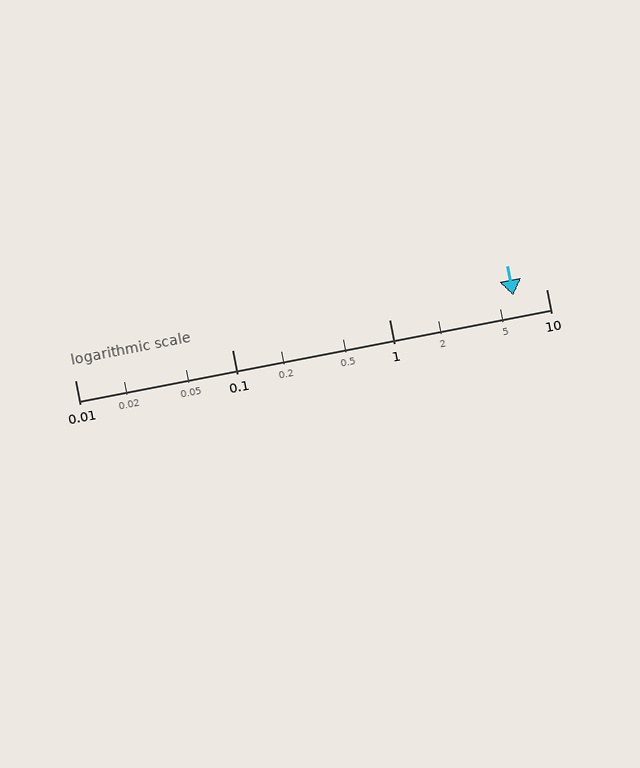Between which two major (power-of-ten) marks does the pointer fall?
The pointer is between 1 and 10.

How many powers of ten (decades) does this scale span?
The scale spans 3 decades, from 0.01 to 10.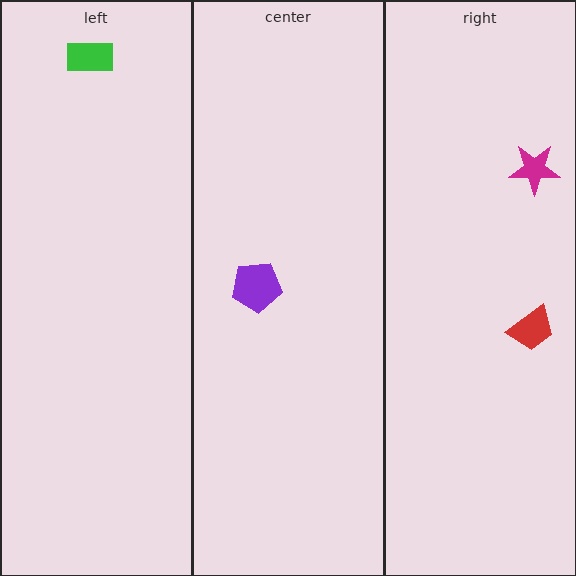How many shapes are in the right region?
2.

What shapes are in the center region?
The purple pentagon.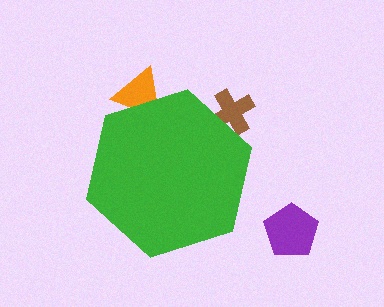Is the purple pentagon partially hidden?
No, the purple pentagon is fully visible.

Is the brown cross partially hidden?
Yes, the brown cross is partially hidden behind the green hexagon.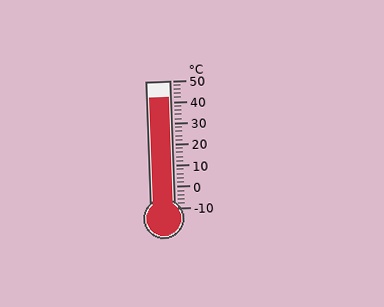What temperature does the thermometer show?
The thermometer shows approximately 42°C.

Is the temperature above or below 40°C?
The temperature is above 40°C.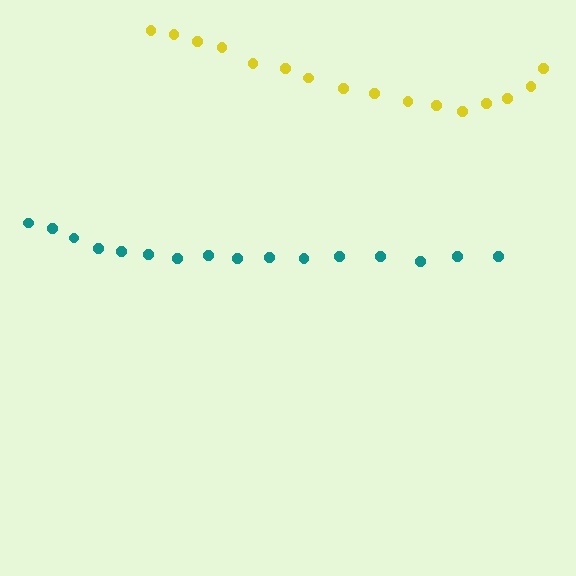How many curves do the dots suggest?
There are 2 distinct paths.